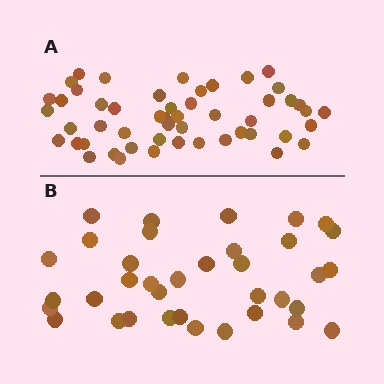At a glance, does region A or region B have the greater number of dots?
Region A (the top region) has more dots.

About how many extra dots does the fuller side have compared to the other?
Region A has approximately 15 more dots than region B.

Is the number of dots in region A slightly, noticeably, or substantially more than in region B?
Region A has noticeably more, but not dramatically so. The ratio is roughly 1.4 to 1.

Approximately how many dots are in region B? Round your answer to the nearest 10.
About 40 dots. (The exact count is 36, which rounds to 40.)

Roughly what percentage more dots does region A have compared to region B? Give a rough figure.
About 40% more.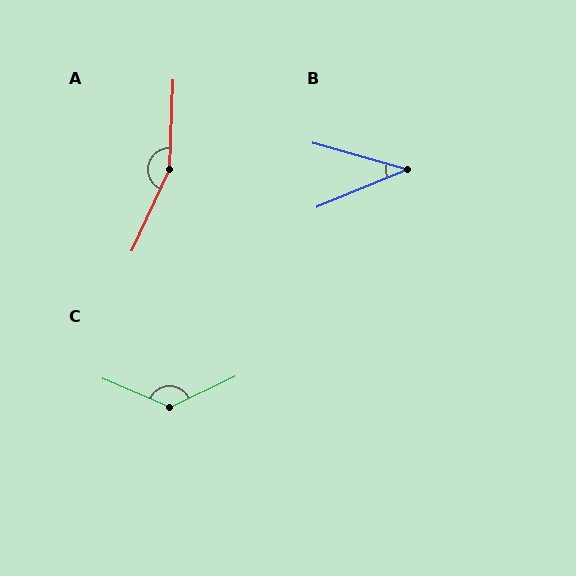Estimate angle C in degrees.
Approximately 131 degrees.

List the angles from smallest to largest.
B (38°), C (131°), A (157°).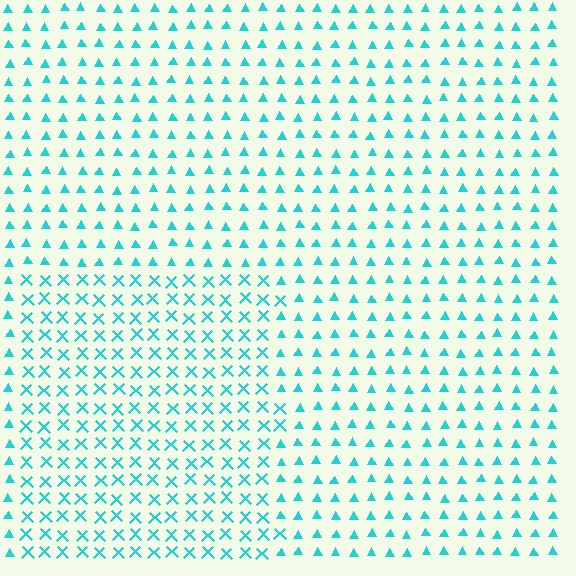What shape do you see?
I see a rectangle.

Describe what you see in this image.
The image is filled with small cyan elements arranged in a uniform grid. A rectangle-shaped region contains X marks, while the surrounding area contains triangles. The boundary is defined purely by the change in element shape.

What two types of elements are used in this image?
The image uses X marks inside the rectangle region and triangles outside it.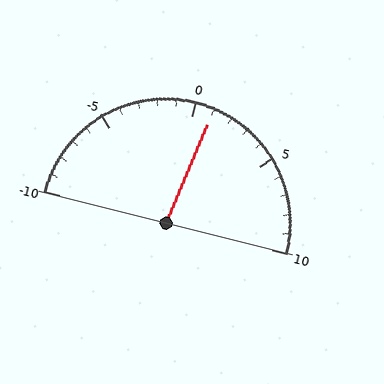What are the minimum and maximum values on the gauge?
The gauge ranges from -10 to 10.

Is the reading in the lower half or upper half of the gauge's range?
The reading is in the upper half of the range (-10 to 10).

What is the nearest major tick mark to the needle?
The nearest major tick mark is 0.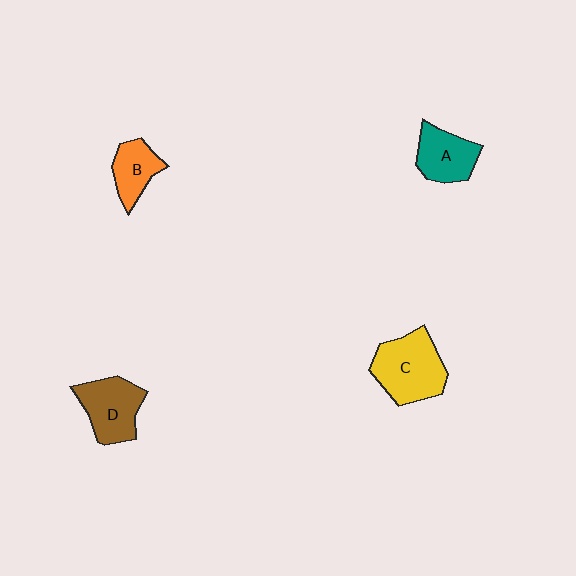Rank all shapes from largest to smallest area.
From largest to smallest: C (yellow), D (brown), A (teal), B (orange).